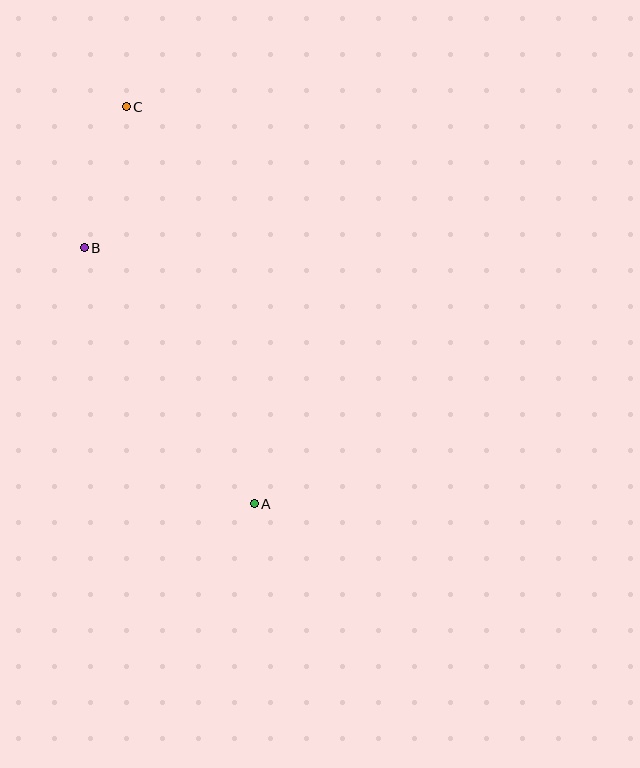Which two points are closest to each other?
Points B and C are closest to each other.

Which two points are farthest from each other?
Points A and C are farthest from each other.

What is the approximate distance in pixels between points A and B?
The distance between A and B is approximately 307 pixels.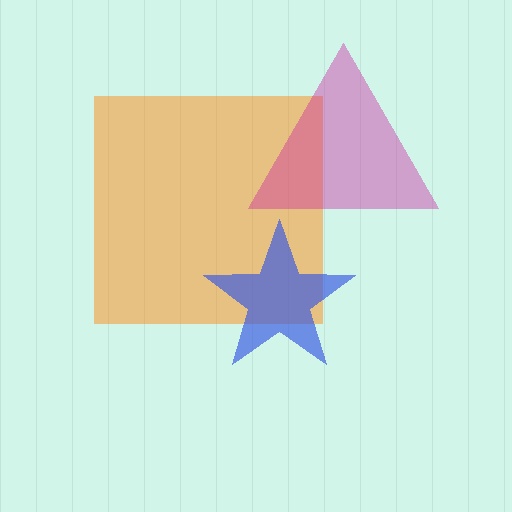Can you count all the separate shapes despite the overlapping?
Yes, there are 3 separate shapes.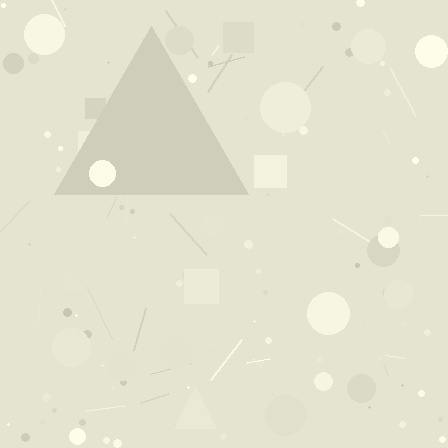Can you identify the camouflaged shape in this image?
The camouflaged shape is a triangle.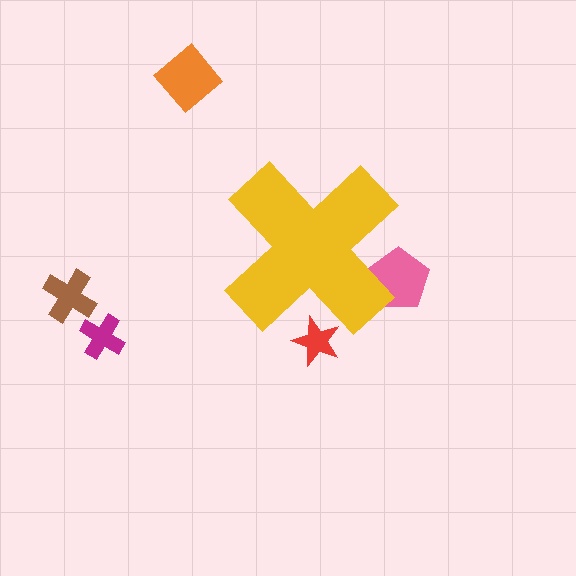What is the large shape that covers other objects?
A yellow cross.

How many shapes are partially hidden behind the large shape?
2 shapes are partially hidden.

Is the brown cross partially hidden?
No, the brown cross is fully visible.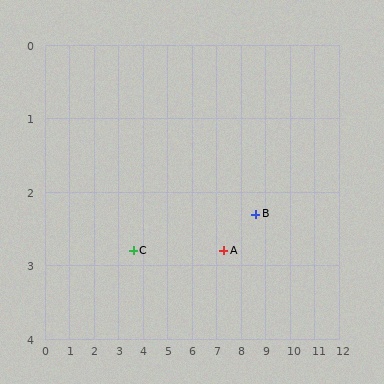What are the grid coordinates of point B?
Point B is at approximately (8.6, 2.3).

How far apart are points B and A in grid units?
Points B and A are about 1.4 grid units apart.